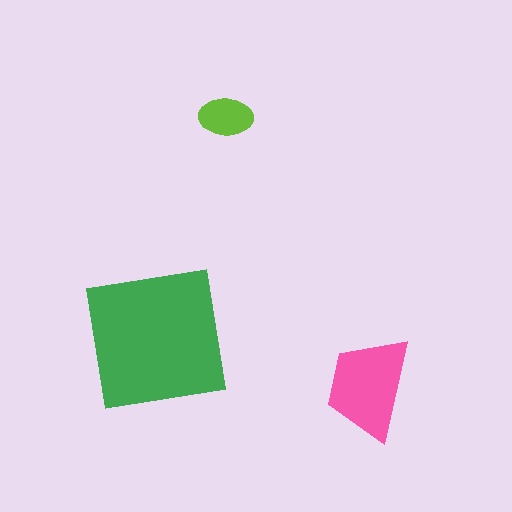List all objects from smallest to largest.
The lime ellipse, the pink trapezoid, the green square.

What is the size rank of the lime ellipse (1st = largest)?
3rd.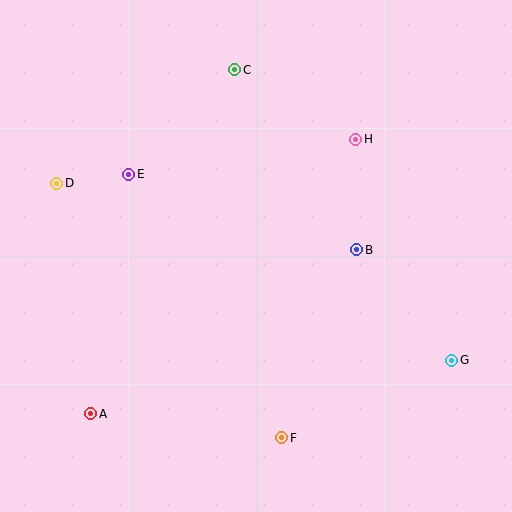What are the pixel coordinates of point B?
Point B is at (357, 250).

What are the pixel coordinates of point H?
Point H is at (356, 139).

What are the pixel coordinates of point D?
Point D is at (57, 183).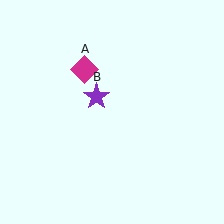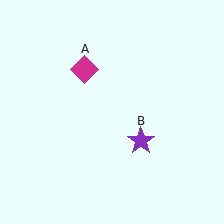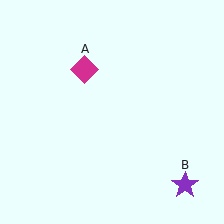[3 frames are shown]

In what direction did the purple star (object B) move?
The purple star (object B) moved down and to the right.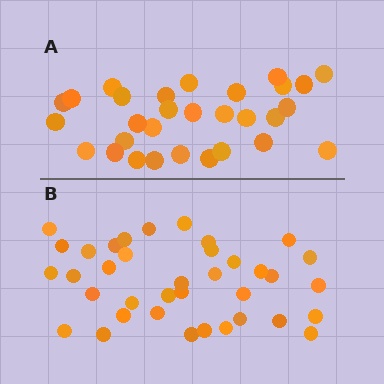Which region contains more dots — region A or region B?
Region B (the bottom region) has more dots.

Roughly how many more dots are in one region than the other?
Region B has roughly 8 or so more dots than region A.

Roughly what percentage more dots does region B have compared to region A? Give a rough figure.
About 25% more.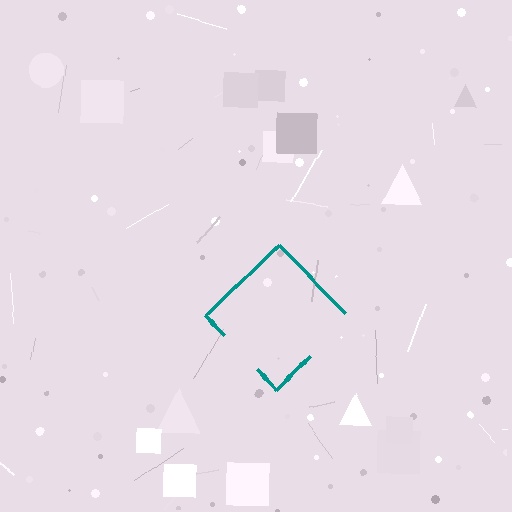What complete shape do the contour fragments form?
The contour fragments form a diamond.